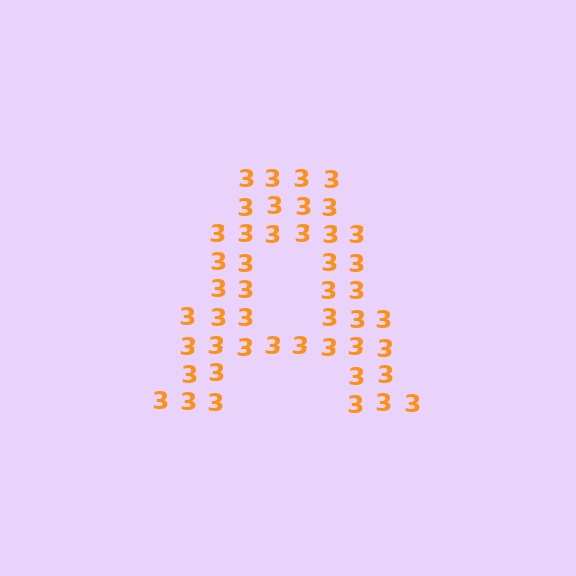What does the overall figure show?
The overall figure shows the letter A.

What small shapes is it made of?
It is made of small digit 3's.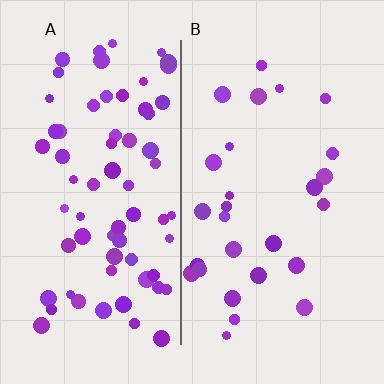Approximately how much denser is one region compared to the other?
Approximately 2.5× — region A over region B.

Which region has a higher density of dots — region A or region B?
A (the left).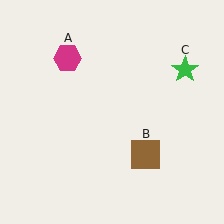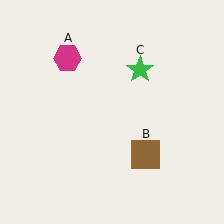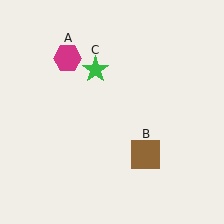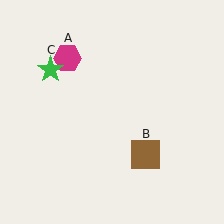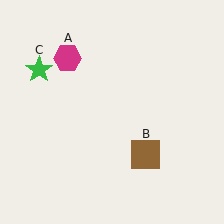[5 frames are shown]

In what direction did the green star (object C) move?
The green star (object C) moved left.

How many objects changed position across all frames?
1 object changed position: green star (object C).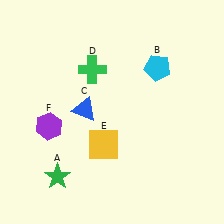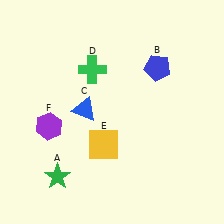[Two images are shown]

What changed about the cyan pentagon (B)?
In Image 1, B is cyan. In Image 2, it changed to blue.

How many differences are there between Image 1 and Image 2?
There is 1 difference between the two images.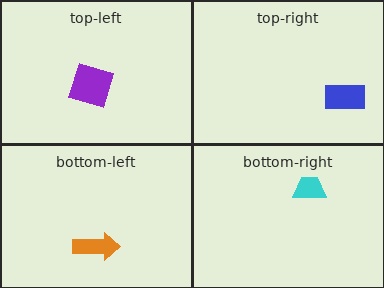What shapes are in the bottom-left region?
The orange arrow.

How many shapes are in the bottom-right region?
1.